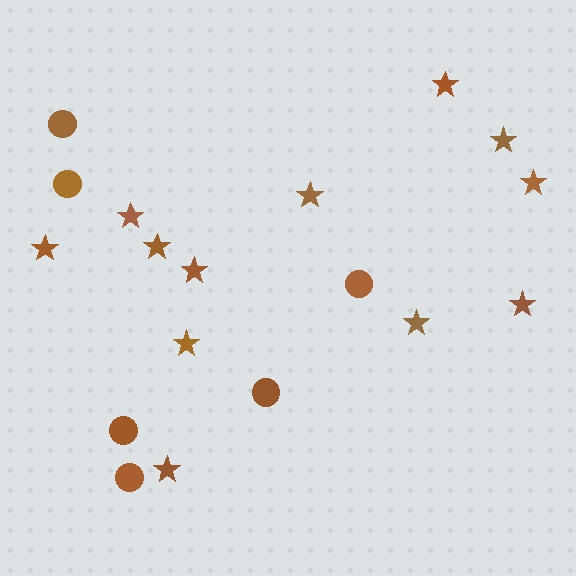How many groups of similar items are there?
There are 2 groups: one group of circles (6) and one group of stars (12).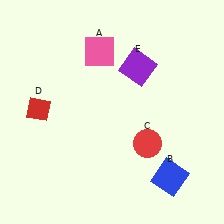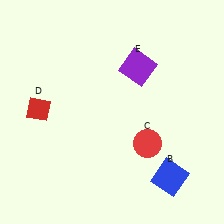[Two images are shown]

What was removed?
The pink square (A) was removed in Image 2.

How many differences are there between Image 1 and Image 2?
There is 1 difference between the two images.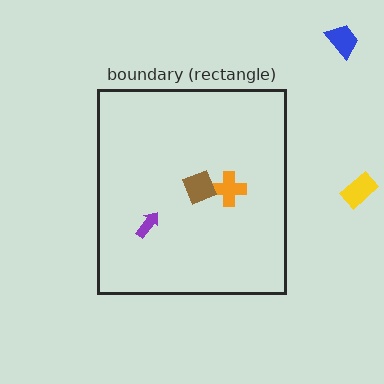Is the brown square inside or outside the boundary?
Inside.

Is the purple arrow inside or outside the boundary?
Inside.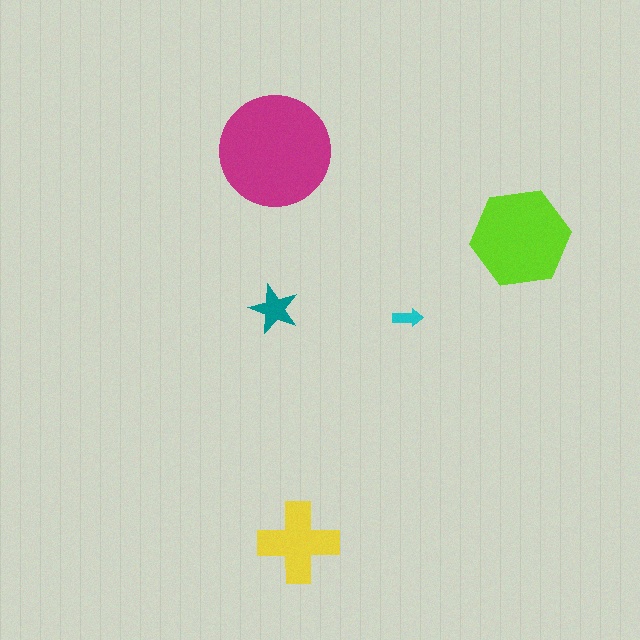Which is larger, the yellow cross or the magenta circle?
The magenta circle.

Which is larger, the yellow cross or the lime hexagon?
The lime hexagon.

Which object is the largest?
The magenta circle.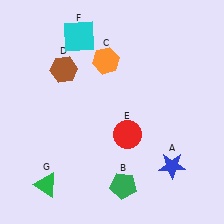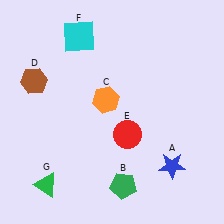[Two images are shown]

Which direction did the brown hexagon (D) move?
The brown hexagon (D) moved left.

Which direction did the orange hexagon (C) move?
The orange hexagon (C) moved down.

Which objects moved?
The objects that moved are: the orange hexagon (C), the brown hexagon (D).